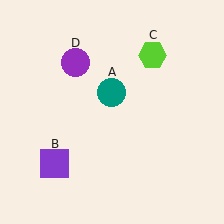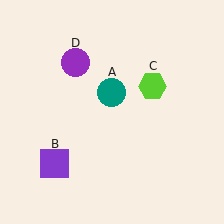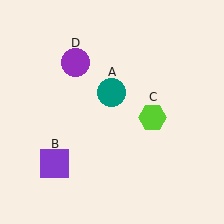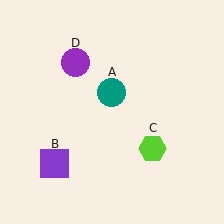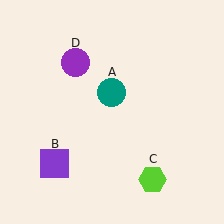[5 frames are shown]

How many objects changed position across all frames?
1 object changed position: lime hexagon (object C).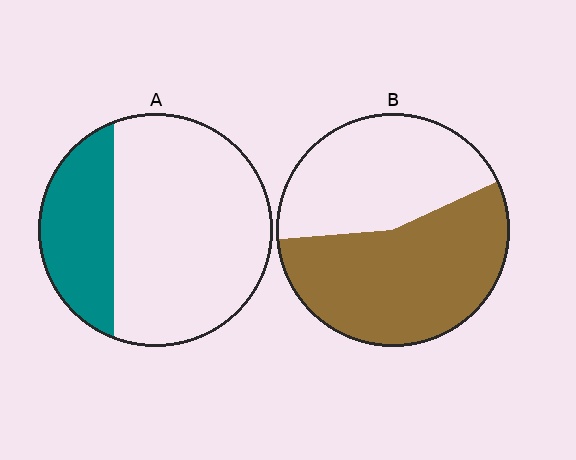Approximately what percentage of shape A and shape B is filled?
A is approximately 30% and B is approximately 55%.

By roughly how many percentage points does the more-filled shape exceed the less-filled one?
By roughly 30 percentage points (B over A).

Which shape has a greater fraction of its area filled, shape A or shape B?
Shape B.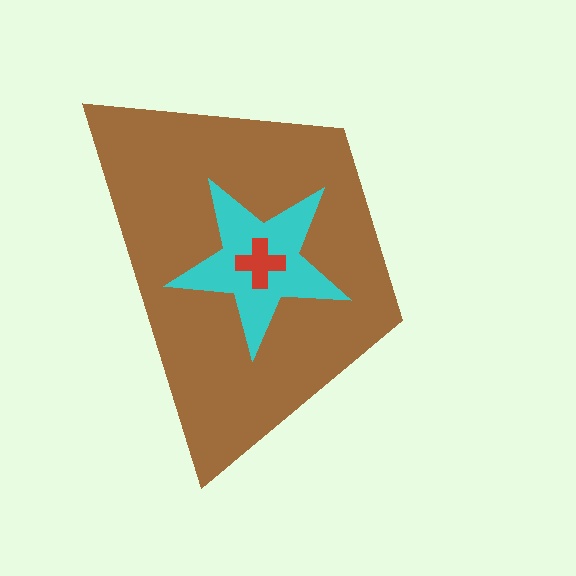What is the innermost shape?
The red cross.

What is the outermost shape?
The brown trapezoid.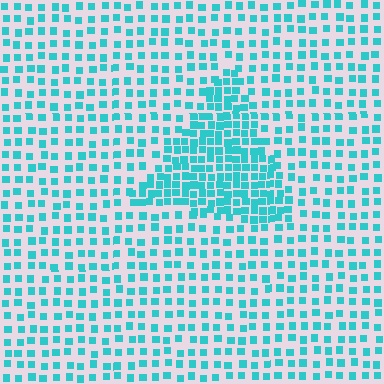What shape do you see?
I see a triangle.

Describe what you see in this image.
The image contains small cyan elements arranged at two different densities. A triangle-shaped region is visible where the elements are more densely packed than the surrounding area.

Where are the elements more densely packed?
The elements are more densely packed inside the triangle boundary.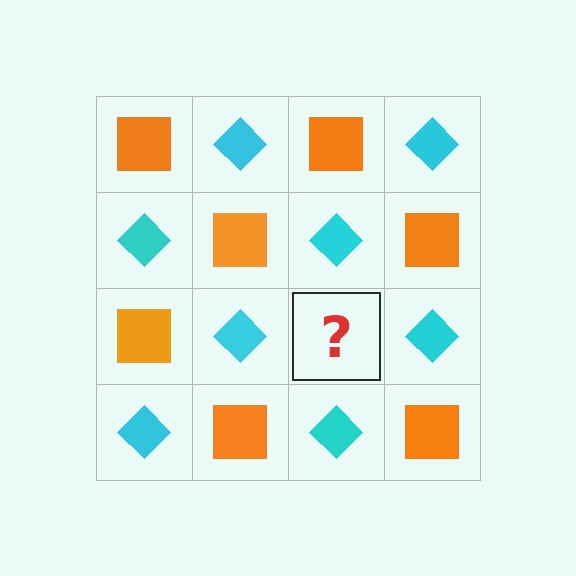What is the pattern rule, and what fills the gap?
The rule is that it alternates orange square and cyan diamond in a checkerboard pattern. The gap should be filled with an orange square.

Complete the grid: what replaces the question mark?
The question mark should be replaced with an orange square.